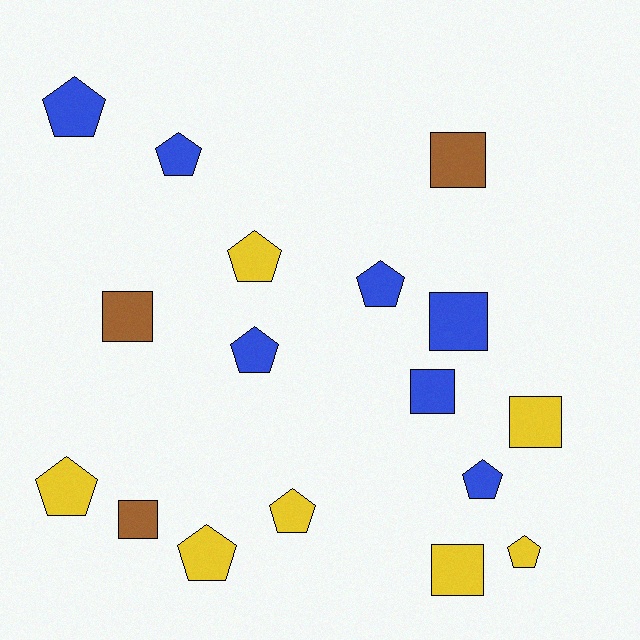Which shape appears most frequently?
Pentagon, with 10 objects.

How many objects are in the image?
There are 17 objects.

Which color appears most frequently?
Blue, with 7 objects.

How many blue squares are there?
There are 2 blue squares.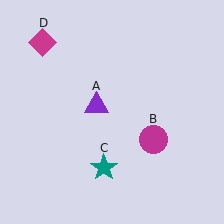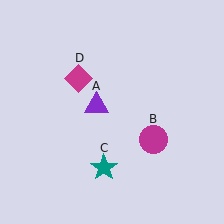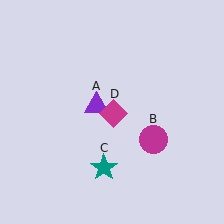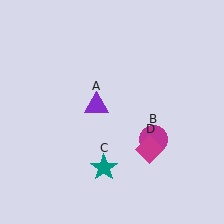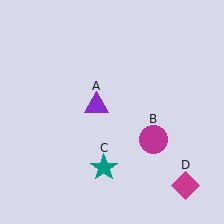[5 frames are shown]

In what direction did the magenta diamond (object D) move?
The magenta diamond (object D) moved down and to the right.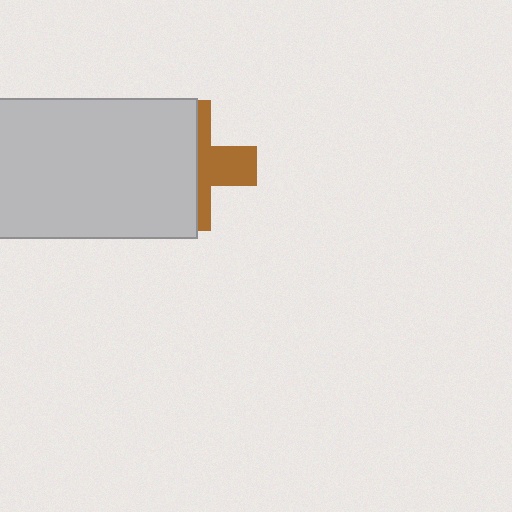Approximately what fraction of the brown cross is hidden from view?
Roughly 59% of the brown cross is hidden behind the light gray rectangle.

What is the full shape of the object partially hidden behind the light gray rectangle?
The partially hidden object is a brown cross.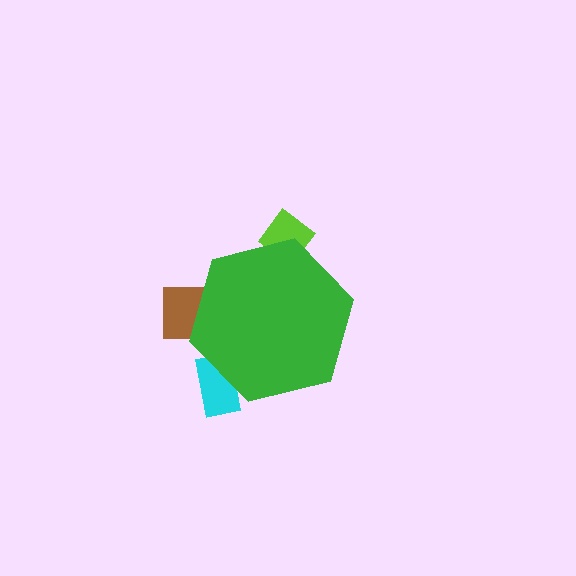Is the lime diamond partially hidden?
Yes, the lime diamond is partially hidden behind the green hexagon.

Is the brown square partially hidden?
Yes, the brown square is partially hidden behind the green hexagon.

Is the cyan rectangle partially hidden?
Yes, the cyan rectangle is partially hidden behind the green hexagon.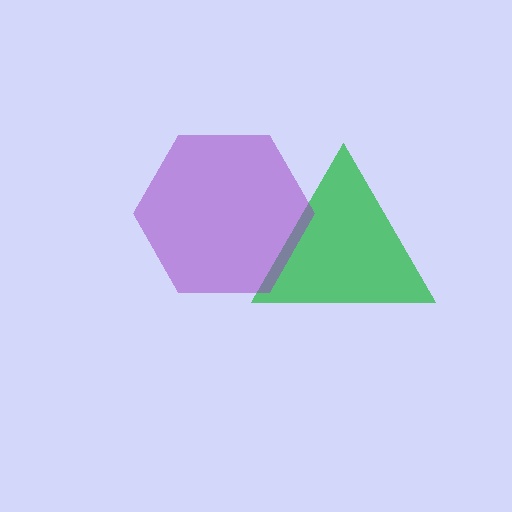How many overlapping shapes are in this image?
There are 2 overlapping shapes in the image.